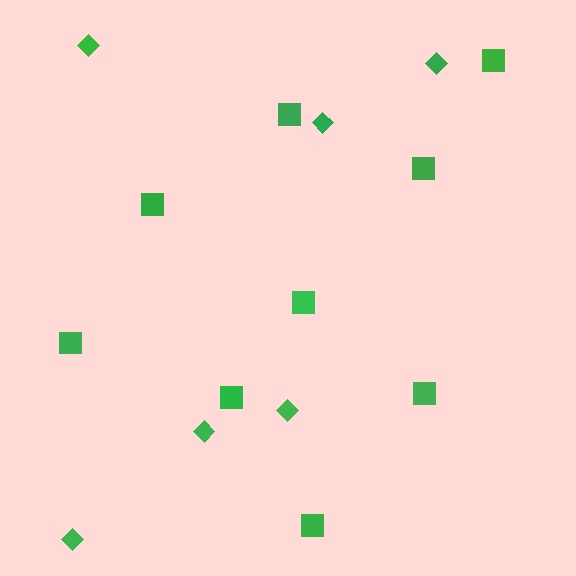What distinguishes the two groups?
There are 2 groups: one group of squares (9) and one group of diamonds (6).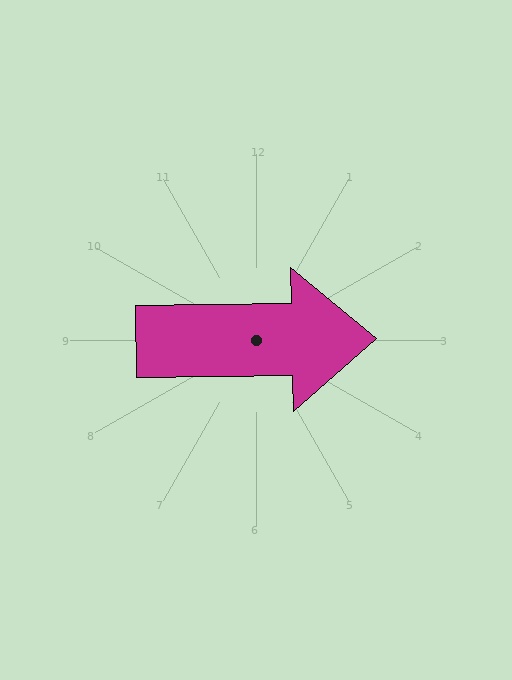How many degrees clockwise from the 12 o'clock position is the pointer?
Approximately 89 degrees.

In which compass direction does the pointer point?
East.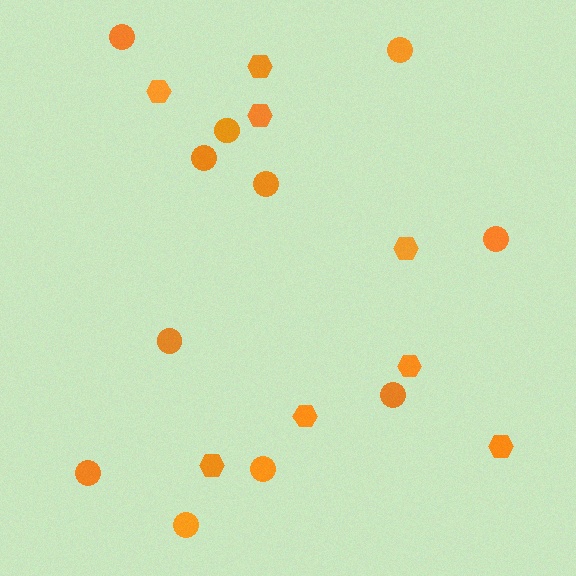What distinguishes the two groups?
There are 2 groups: one group of hexagons (8) and one group of circles (11).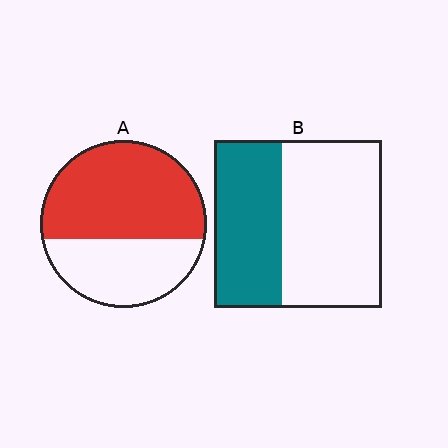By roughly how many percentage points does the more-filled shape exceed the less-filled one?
By roughly 20 percentage points (A over B).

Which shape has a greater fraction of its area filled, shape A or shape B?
Shape A.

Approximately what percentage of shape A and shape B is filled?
A is approximately 60% and B is approximately 40%.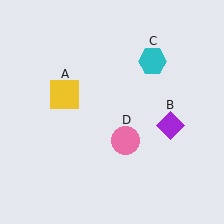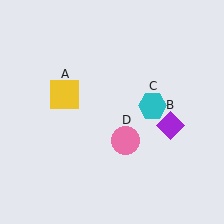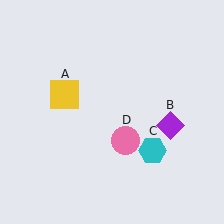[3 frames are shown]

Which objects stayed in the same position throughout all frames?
Yellow square (object A) and purple diamond (object B) and pink circle (object D) remained stationary.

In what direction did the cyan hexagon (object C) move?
The cyan hexagon (object C) moved down.